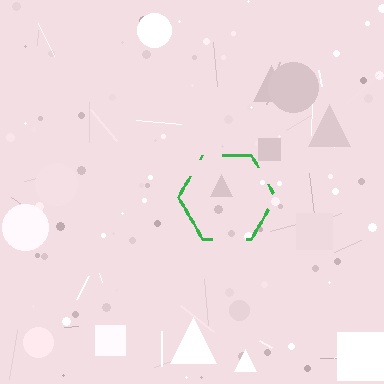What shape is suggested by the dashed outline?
The dashed outline suggests a hexagon.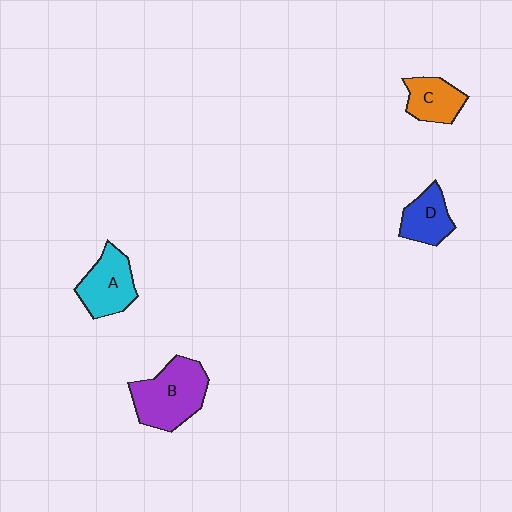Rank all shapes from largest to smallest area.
From largest to smallest: B (purple), A (cyan), C (orange), D (blue).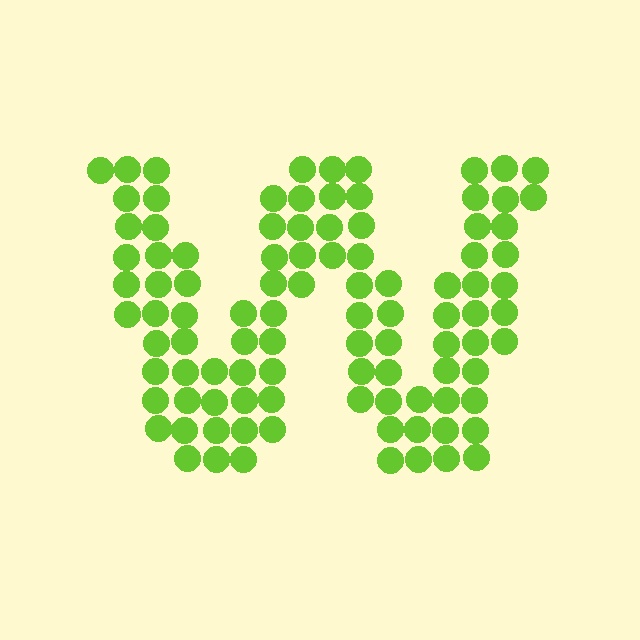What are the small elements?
The small elements are circles.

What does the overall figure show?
The overall figure shows the letter W.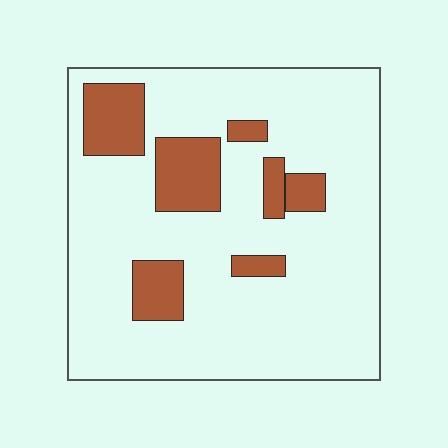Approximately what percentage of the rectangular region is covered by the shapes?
Approximately 20%.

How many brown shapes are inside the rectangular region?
7.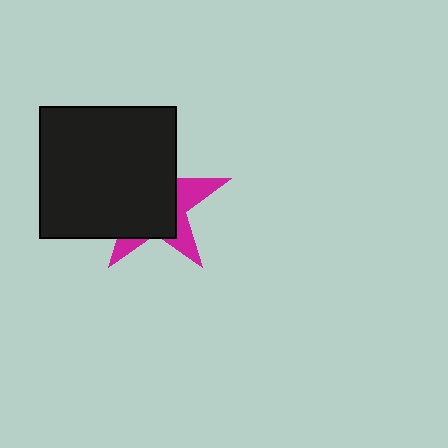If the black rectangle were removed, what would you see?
You would see the complete magenta star.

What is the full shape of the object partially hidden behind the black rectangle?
The partially hidden object is a magenta star.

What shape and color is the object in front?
The object in front is a black rectangle.